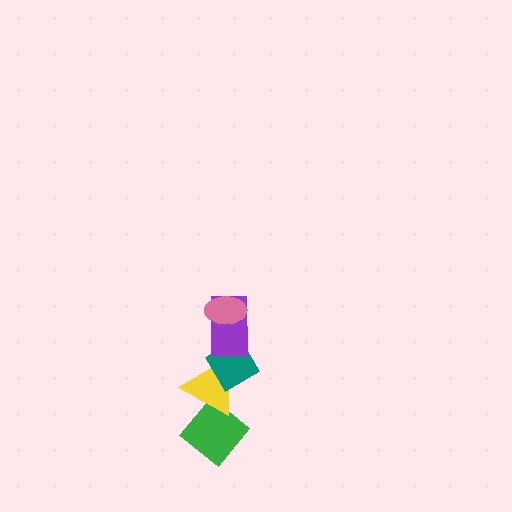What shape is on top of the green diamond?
The yellow triangle is on top of the green diamond.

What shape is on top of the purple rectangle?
The pink ellipse is on top of the purple rectangle.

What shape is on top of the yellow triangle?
The teal diamond is on top of the yellow triangle.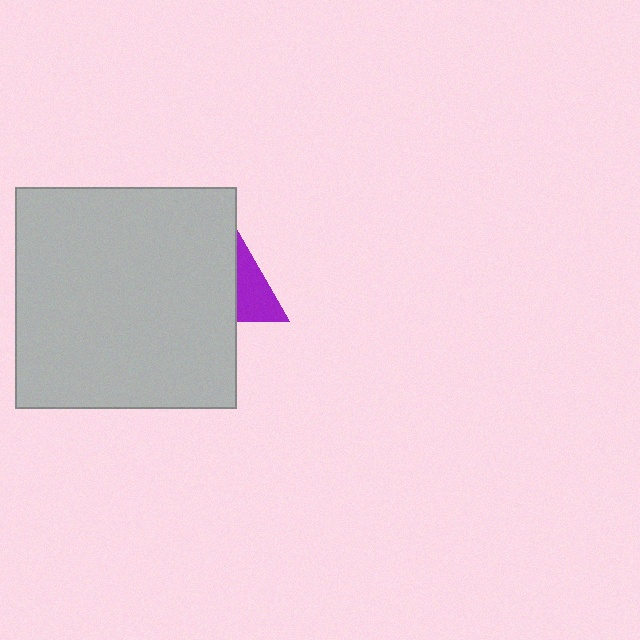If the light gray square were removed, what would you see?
You would see the complete purple triangle.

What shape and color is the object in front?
The object in front is a light gray square.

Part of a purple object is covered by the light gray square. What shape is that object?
It is a triangle.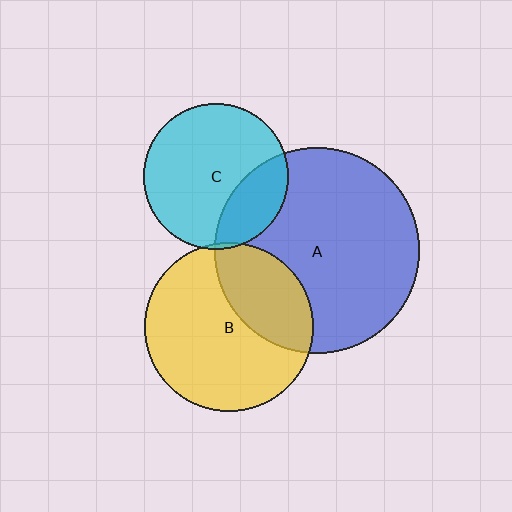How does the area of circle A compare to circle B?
Approximately 1.5 times.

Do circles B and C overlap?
Yes.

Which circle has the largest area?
Circle A (blue).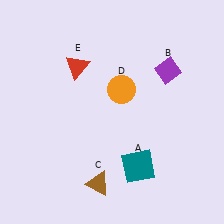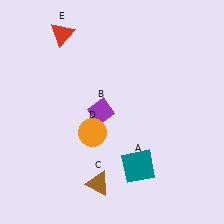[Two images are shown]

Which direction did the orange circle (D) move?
The orange circle (D) moved down.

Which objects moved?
The objects that moved are: the purple diamond (B), the orange circle (D), the red triangle (E).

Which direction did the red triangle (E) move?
The red triangle (E) moved up.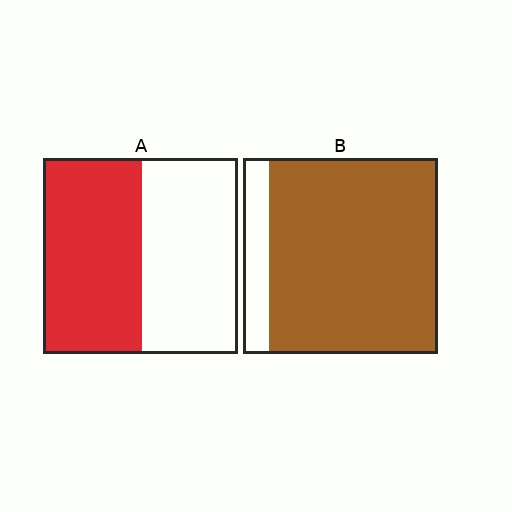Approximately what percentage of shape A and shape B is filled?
A is approximately 50% and B is approximately 85%.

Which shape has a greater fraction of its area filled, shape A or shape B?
Shape B.